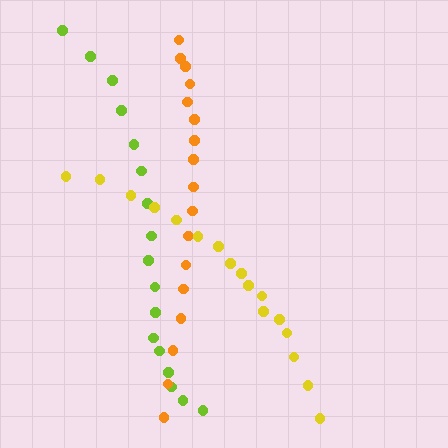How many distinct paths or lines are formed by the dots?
There are 3 distinct paths.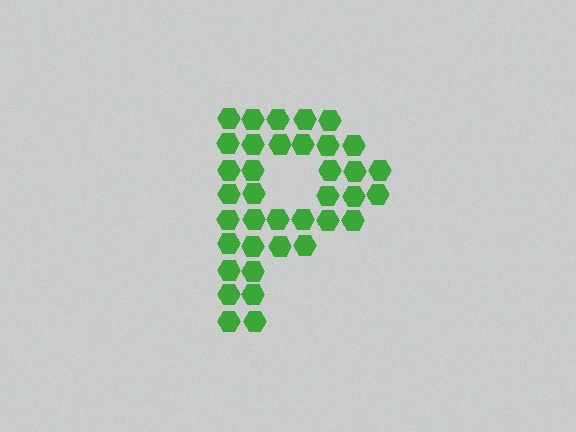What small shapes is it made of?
It is made of small hexagons.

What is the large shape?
The large shape is the letter P.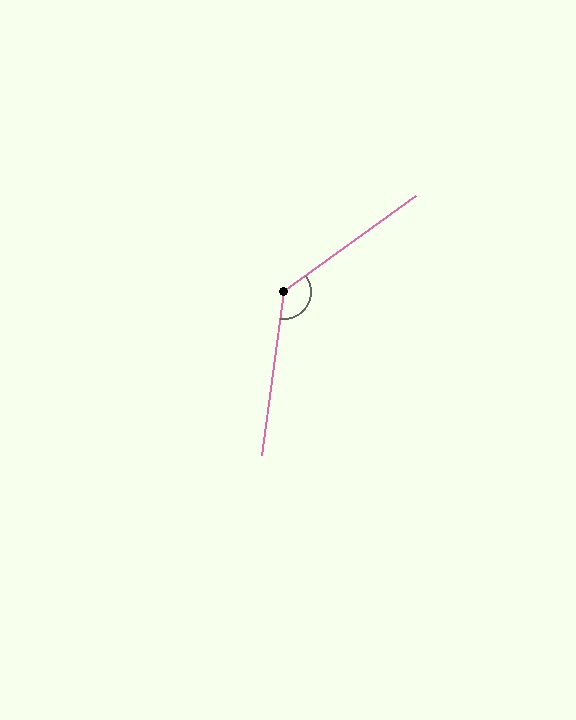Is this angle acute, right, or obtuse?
It is obtuse.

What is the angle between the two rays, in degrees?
Approximately 134 degrees.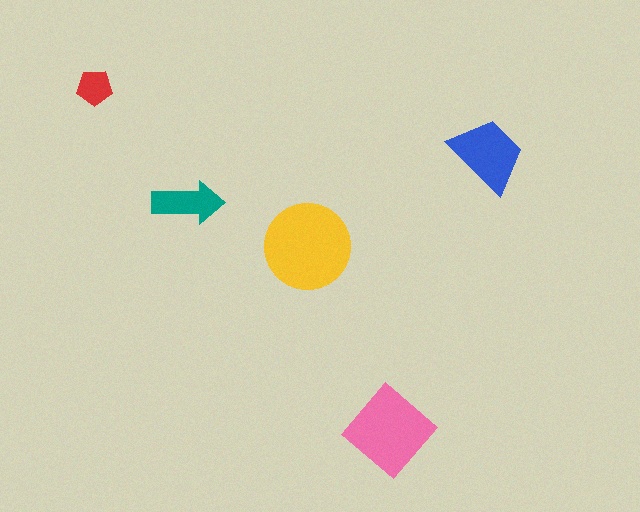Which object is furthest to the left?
The red pentagon is leftmost.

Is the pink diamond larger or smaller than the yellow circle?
Smaller.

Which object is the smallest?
The red pentagon.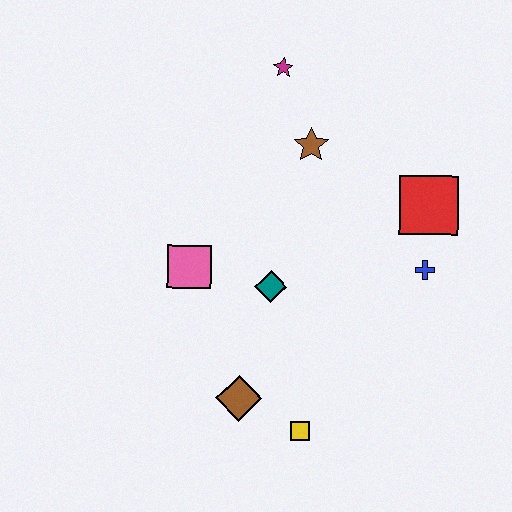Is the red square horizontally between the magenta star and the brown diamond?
No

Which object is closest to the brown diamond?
The yellow square is closest to the brown diamond.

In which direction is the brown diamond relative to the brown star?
The brown diamond is below the brown star.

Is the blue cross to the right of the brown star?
Yes